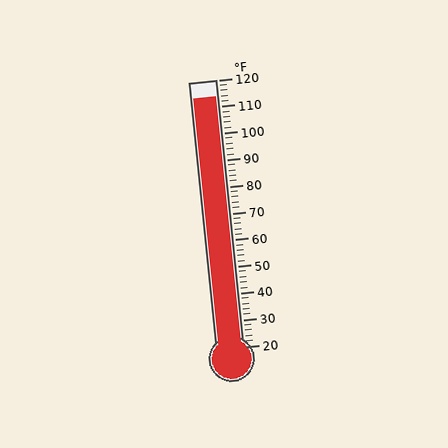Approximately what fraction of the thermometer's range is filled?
The thermometer is filled to approximately 95% of its range.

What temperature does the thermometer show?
The thermometer shows approximately 114°F.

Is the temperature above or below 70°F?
The temperature is above 70°F.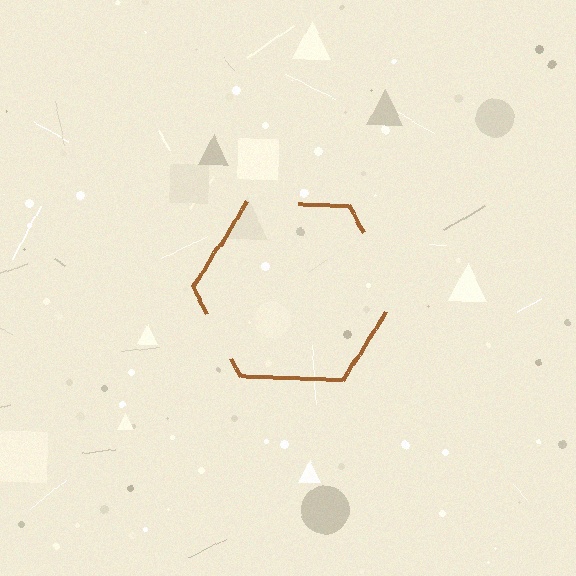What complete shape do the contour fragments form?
The contour fragments form a hexagon.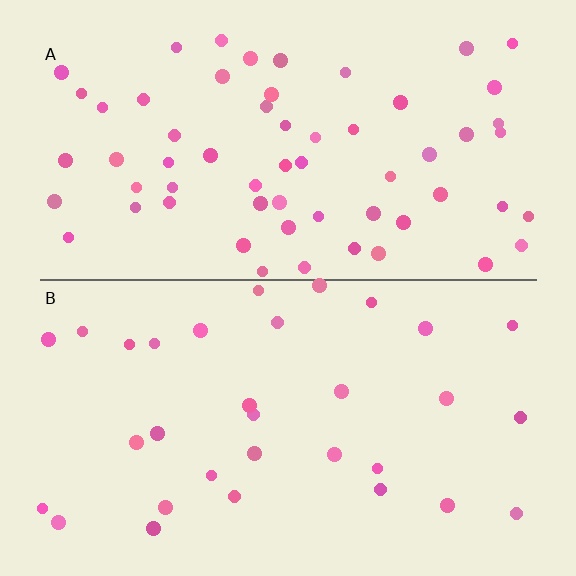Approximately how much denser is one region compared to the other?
Approximately 1.9× — region A over region B.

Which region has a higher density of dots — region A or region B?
A (the top).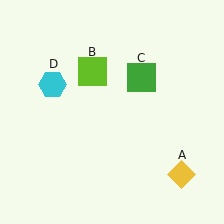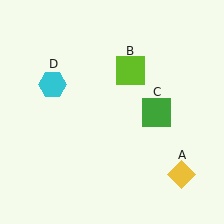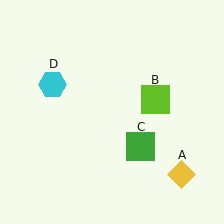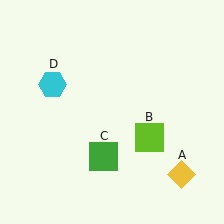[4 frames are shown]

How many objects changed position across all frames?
2 objects changed position: lime square (object B), green square (object C).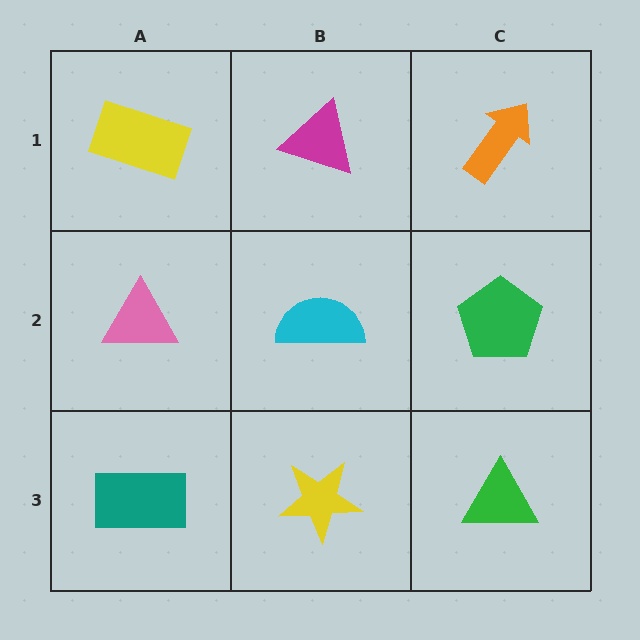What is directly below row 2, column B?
A yellow star.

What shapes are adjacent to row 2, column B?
A magenta triangle (row 1, column B), a yellow star (row 3, column B), a pink triangle (row 2, column A), a green pentagon (row 2, column C).